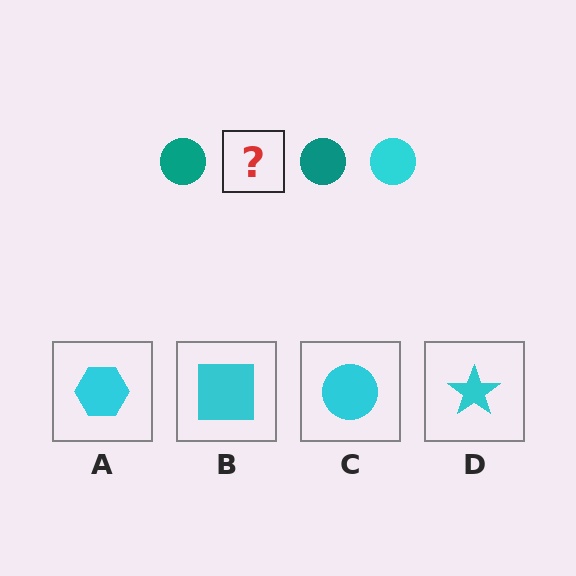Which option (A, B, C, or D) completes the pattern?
C.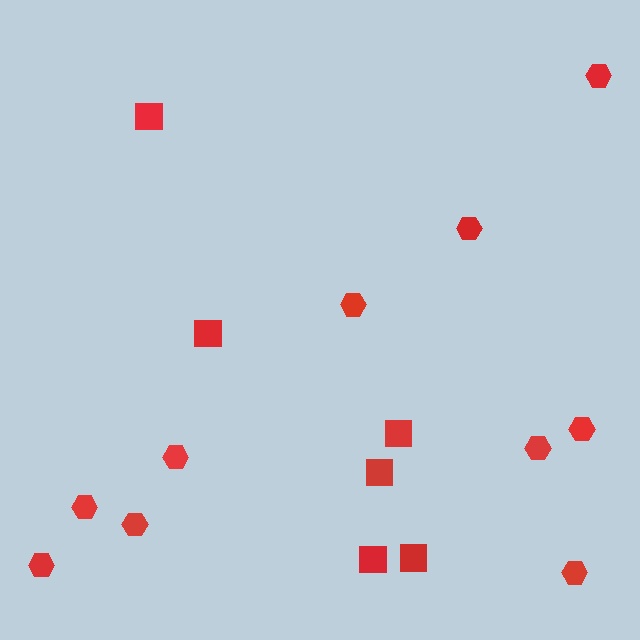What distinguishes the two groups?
There are 2 groups: one group of hexagons (10) and one group of squares (6).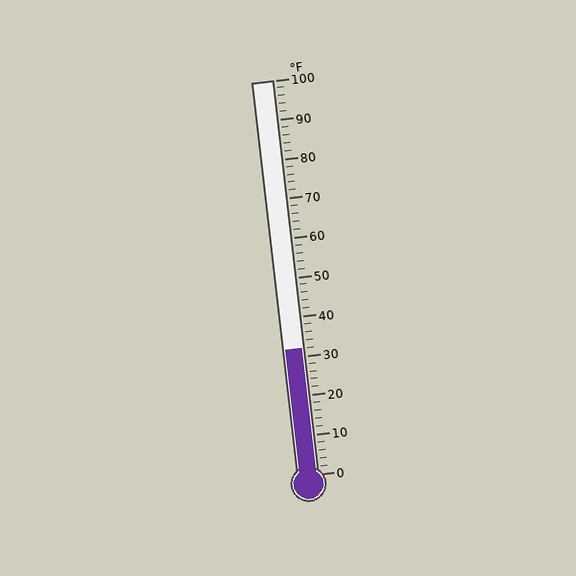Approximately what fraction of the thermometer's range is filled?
The thermometer is filled to approximately 30% of its range.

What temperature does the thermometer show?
The thermometer shows approximately 32°F.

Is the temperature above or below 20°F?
The temperature is above 20°F.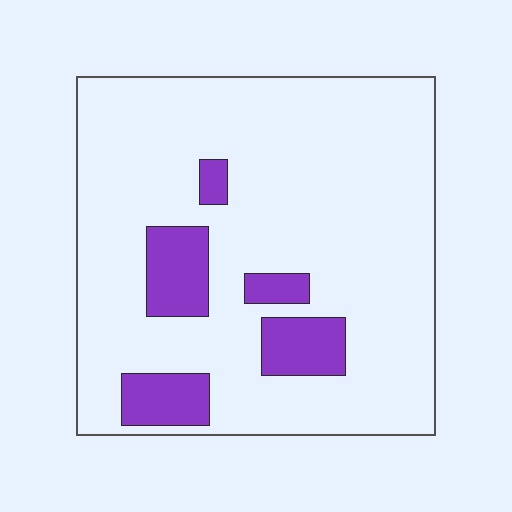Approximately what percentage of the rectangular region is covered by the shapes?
Approximately 15%.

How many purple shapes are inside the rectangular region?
5.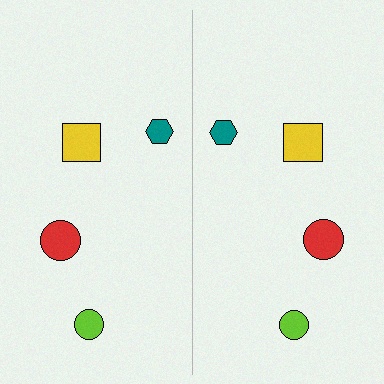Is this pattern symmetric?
Yes, this pattern has bilateral (reflection) symmetry.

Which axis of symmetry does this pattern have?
The pattern has a vertical axis of symmetry running through the center of the image.